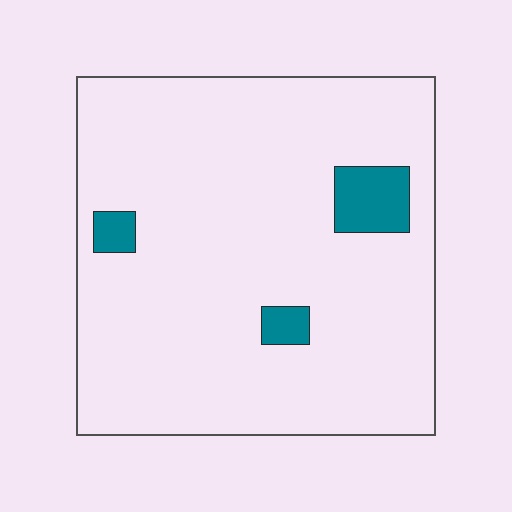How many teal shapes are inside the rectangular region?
3.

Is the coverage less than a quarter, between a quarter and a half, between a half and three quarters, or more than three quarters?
Less than a quarter.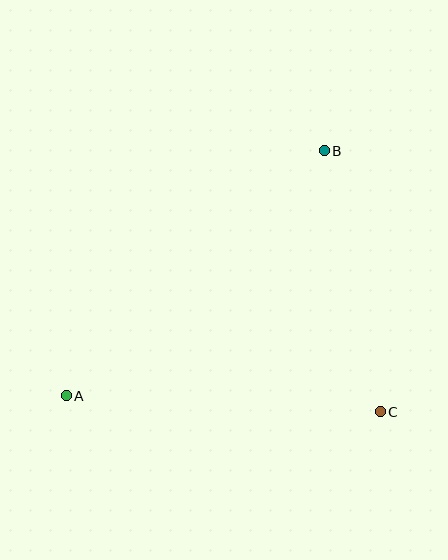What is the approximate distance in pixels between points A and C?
The distance between A and C is approximately 315 pixels.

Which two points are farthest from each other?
Points A and B are farthest from each other.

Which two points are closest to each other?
Points B and C are closest to each other.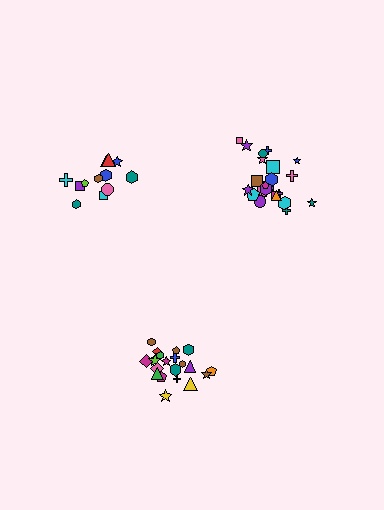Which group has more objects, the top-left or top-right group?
The top-right group.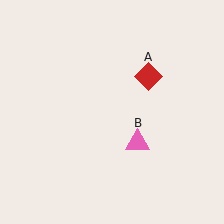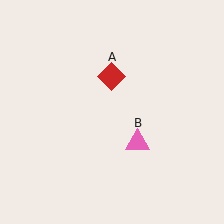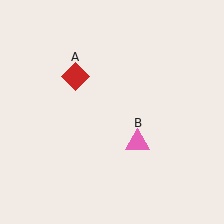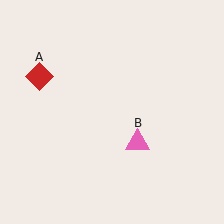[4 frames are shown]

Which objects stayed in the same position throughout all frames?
Pink triangle (object B) remained stationary.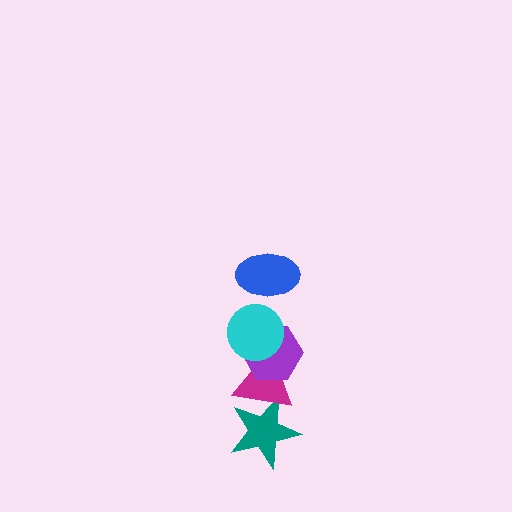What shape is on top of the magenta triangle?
The purple hexagon is on top of the magenta triangle.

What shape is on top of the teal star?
The magenta triangle is on top of the teal star.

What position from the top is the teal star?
The teal star is 5th from the top.